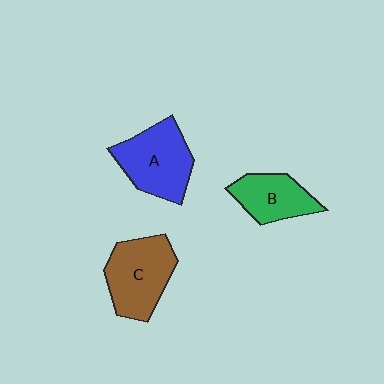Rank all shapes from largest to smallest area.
From largest to smallest: C (brown), A (blue), B (green).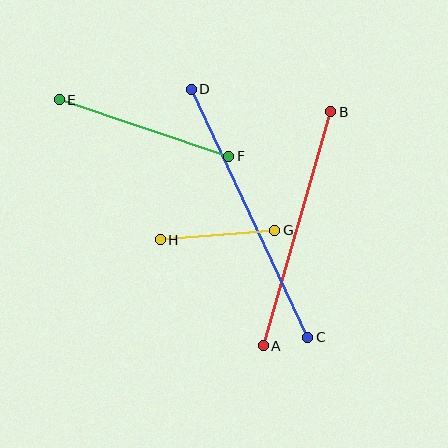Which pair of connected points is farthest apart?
Points C and D are farthest apart.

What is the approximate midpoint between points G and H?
The midpoint is at approximately (218, 235) pixels.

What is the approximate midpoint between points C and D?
The midpoint is at approximately (250, 213) pixels.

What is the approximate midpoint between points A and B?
The midpoint is at approximately (297, 229) pixels.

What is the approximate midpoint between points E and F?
The midpoint is at approximately (144, 128) pixels.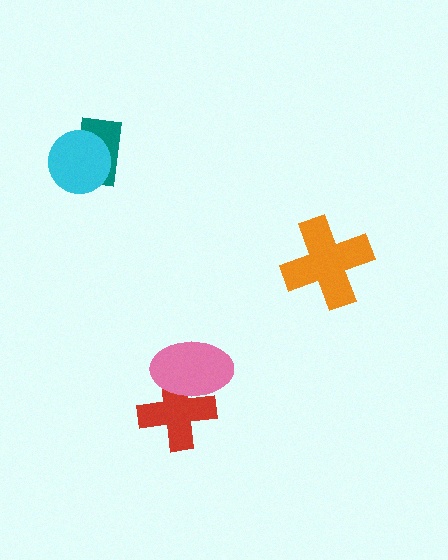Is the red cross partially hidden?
Yes, it is partially covered by another shape.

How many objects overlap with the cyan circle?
1 object overlaps with the cyan circle.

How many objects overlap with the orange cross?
0 objects overlap with the orange cross.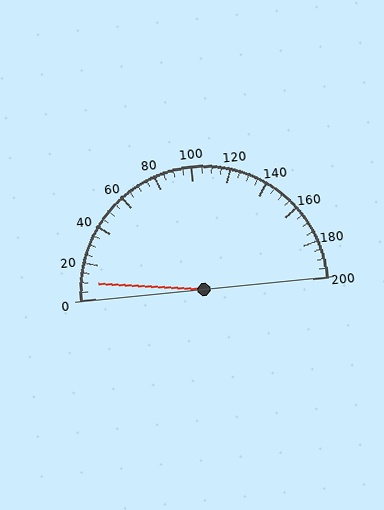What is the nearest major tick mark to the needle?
The nearest major tick mark is 0.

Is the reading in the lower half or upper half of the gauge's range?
The reading is in the lower half of the range (0 to 200).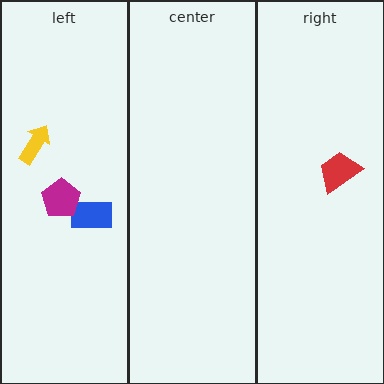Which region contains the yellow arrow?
The left region.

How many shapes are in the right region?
1.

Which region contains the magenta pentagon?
The left region.